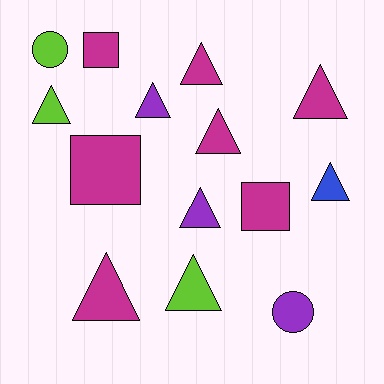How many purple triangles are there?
There are 2 purple triangles.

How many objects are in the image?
There are 14 objects.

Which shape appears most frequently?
Triangle, with 9 objects.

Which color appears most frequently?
Magenta, with 7 objects.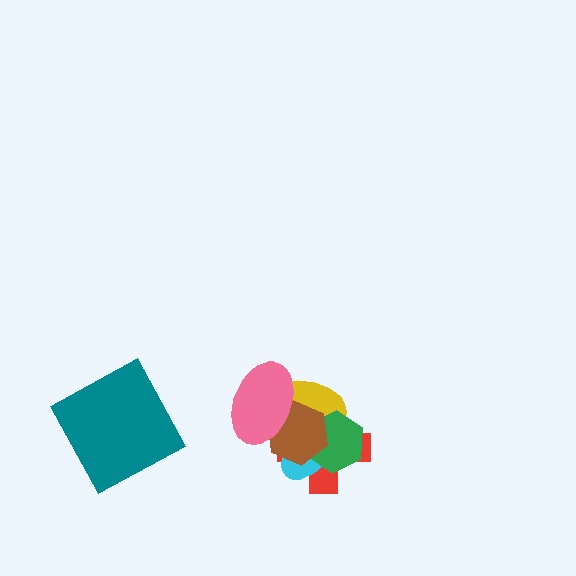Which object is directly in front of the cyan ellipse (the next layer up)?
The yellow ellipse is directly in front of the cyan ellipse.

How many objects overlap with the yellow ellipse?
5 objects overlap with the yellow ellipse.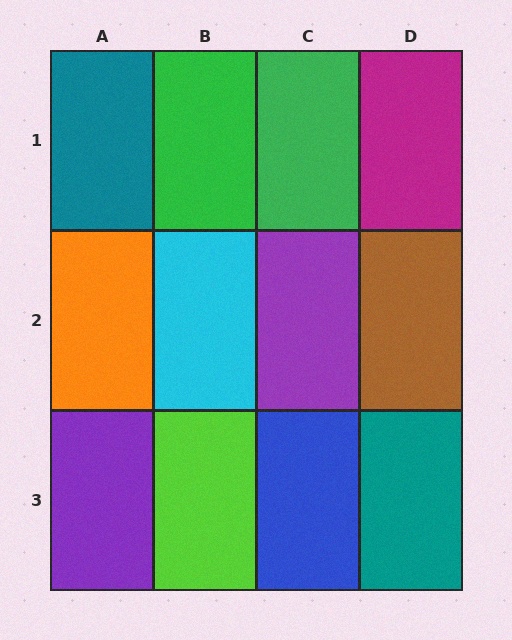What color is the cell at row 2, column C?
Purple.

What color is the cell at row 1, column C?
Green.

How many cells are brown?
1 cell is brown.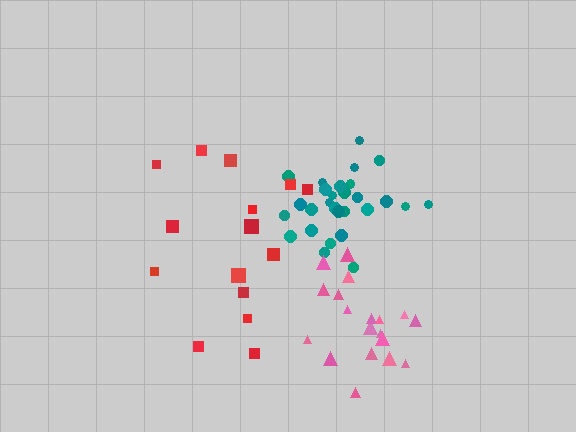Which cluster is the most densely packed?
Teal.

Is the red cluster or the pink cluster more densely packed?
Pink.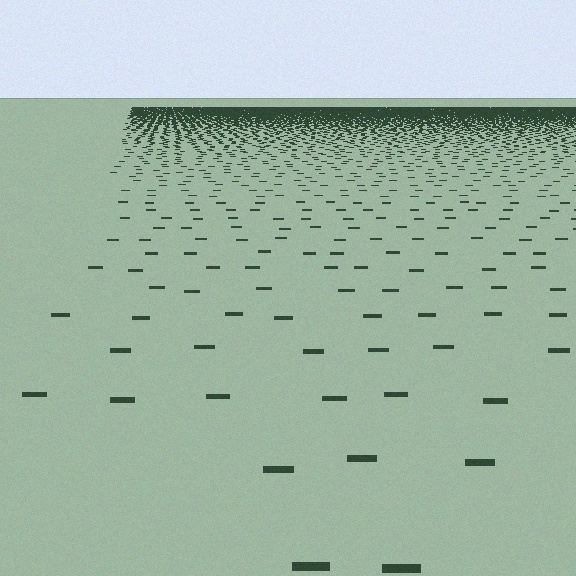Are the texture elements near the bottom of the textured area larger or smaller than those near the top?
Larger. Near the bottom, elements are closer to the viewer and appear at a bigger on-screen size.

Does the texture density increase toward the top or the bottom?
Density increases toward the top.